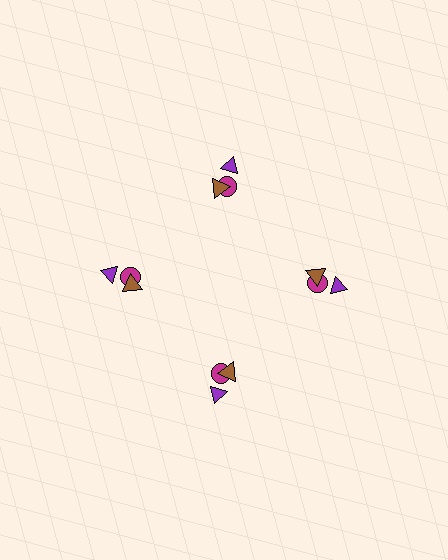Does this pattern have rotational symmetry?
Yes, this pattern has 4-fold rotational symmetry. It looks the same after rotating 90 degrees around the center.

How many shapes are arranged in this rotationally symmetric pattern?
There are 12 shapes, arranged in 4 groups of 3.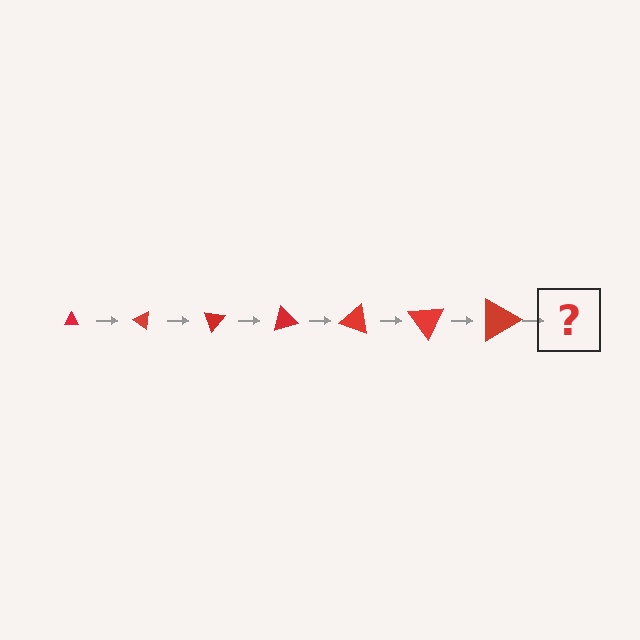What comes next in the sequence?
The next element should be a triangle, larger than the previous one and rotated 245 degrees from the start.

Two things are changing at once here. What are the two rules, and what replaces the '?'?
The two rules are that the triangle grows larger each step and it rotates 35 degrees each step. The '?' should be a triangle, larger than the previous one and rotated 245 degrees from the start.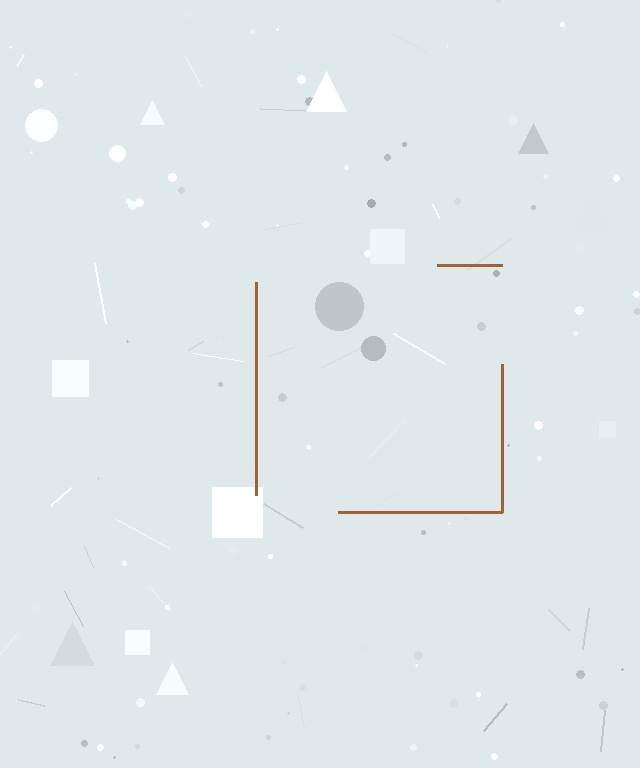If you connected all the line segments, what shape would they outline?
They would outline a square.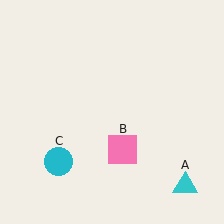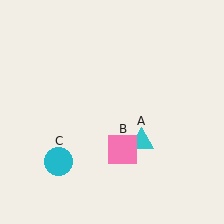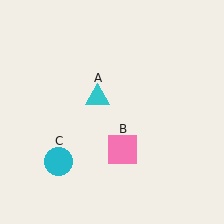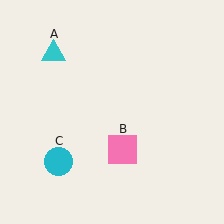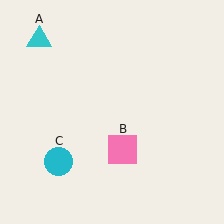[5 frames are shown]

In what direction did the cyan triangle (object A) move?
The cyan triangle (object A) moved up and to the left.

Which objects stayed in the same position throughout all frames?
Pink square (object B) and cyan circle (object C) remained stationary.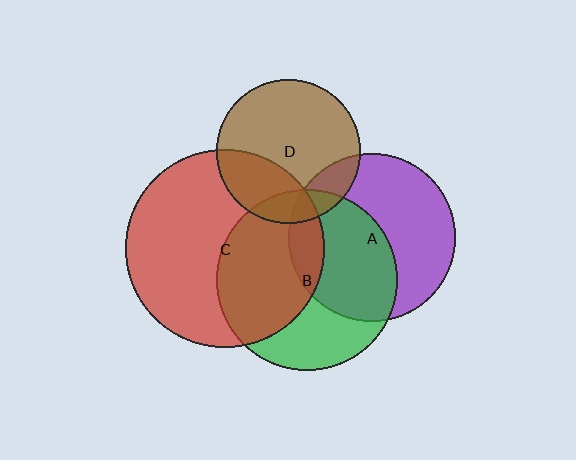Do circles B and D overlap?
Yes.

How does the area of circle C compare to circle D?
Approximately 1.9 times.